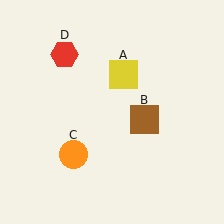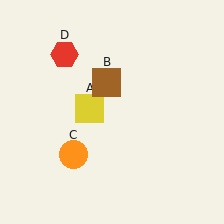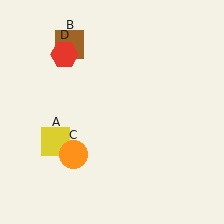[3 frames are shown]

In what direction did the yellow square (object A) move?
The yellow square (object A) moved down and to the left.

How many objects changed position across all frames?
2 objects changed position: yellow square (object A), brown square (object B).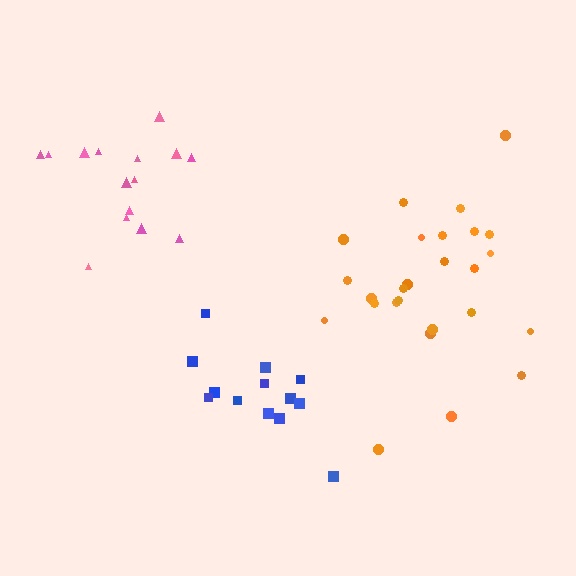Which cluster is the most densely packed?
Orange.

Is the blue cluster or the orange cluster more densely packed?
Orange.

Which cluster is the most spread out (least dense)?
Pink.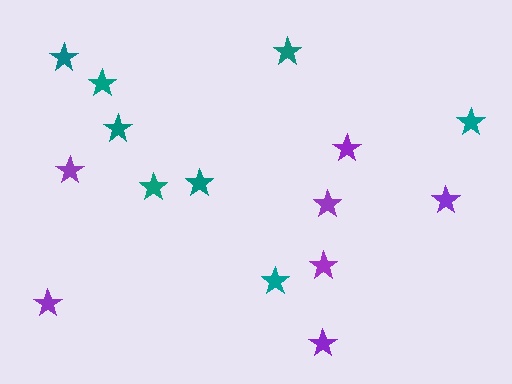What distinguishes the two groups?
There are 2 groups: one group of teal stars (8) and one group of purple stars (7).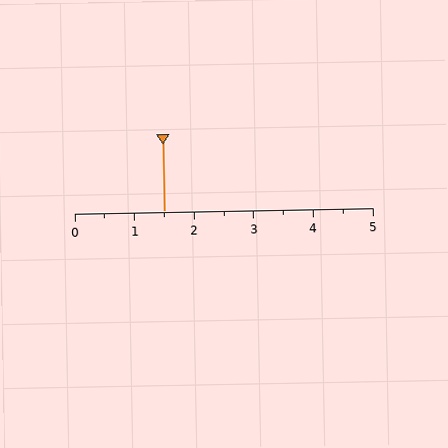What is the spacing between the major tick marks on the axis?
The major ticks are spaced 1 apart.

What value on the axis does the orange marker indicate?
The marker indicates approximately 1.5.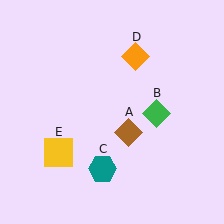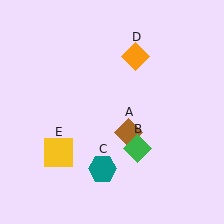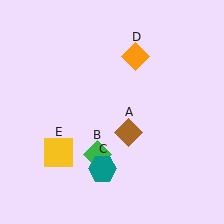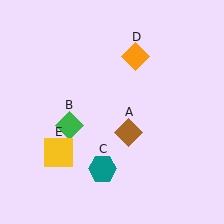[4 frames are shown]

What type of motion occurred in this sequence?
The green diamond (object B) rotated clockwise around the center of the scene.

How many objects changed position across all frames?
1 object changed position: green diamond (object B).